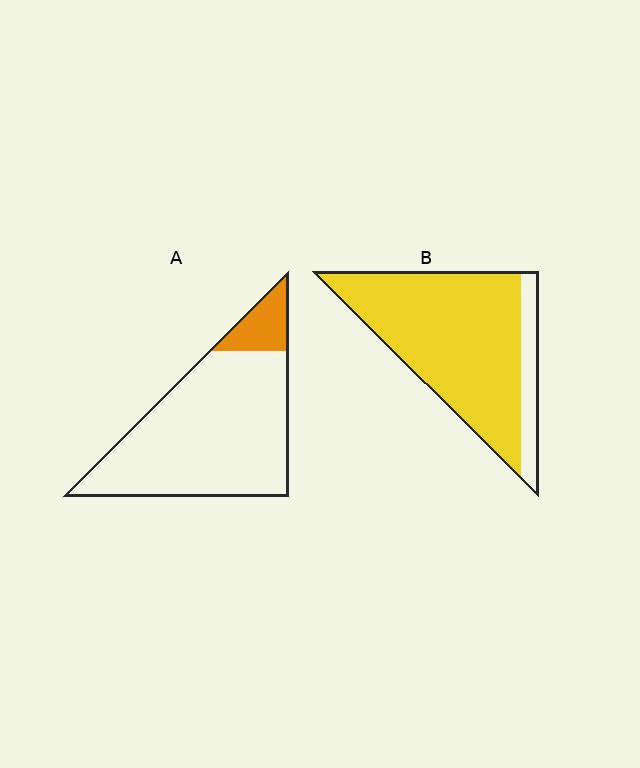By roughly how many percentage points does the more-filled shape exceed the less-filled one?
By roughly 70 percentage points (B over A).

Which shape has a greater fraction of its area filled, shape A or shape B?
Shape B.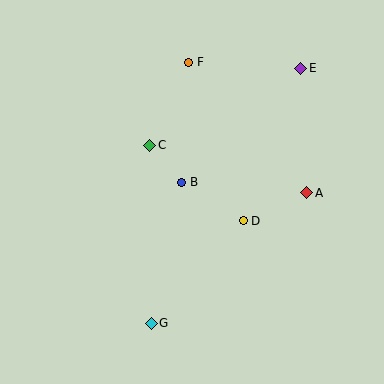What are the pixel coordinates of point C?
Point C is at (150, 145).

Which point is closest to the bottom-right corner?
Point A is closest to the bottom-right corner.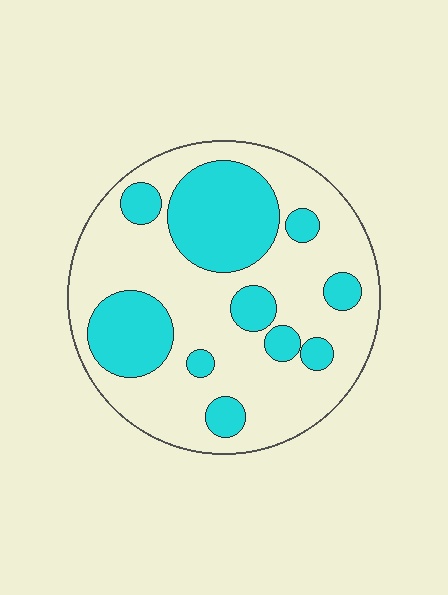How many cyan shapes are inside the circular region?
10.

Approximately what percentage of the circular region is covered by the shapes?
Approximately 35%.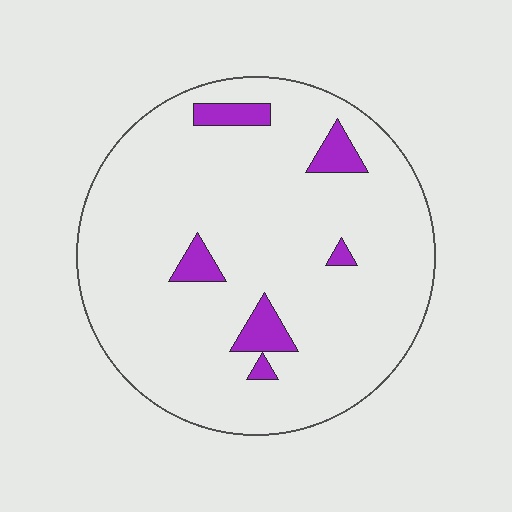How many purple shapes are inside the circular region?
6.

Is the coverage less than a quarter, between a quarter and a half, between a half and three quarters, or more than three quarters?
Less than a quarter.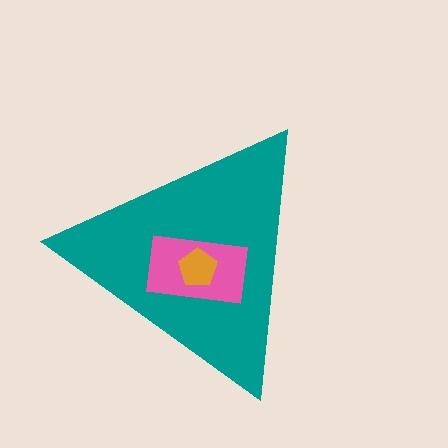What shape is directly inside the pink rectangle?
The orange pentagon.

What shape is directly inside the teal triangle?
The pink rectangle.